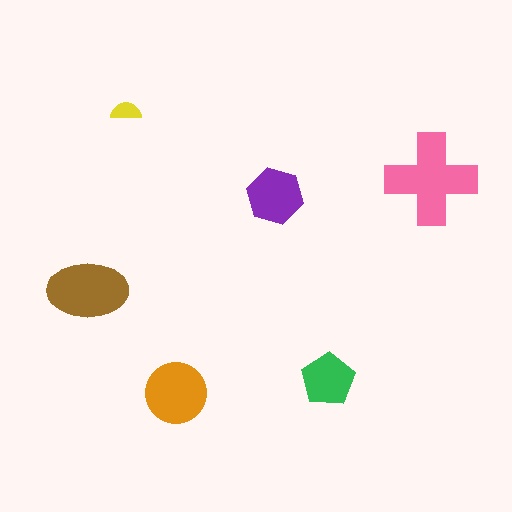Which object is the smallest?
The yellow semicircle.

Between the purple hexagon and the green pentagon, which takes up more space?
The purple hexagon.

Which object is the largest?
The pink cross.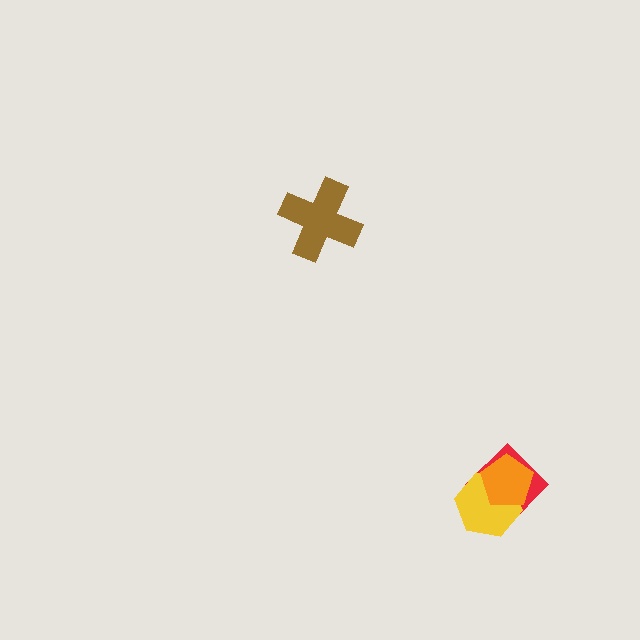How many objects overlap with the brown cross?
0 objects overlap with the brown cross.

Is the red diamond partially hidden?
Yes, it is partially covered by another shape.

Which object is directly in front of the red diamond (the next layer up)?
The yellow hexagon is directly in front of the red diamond.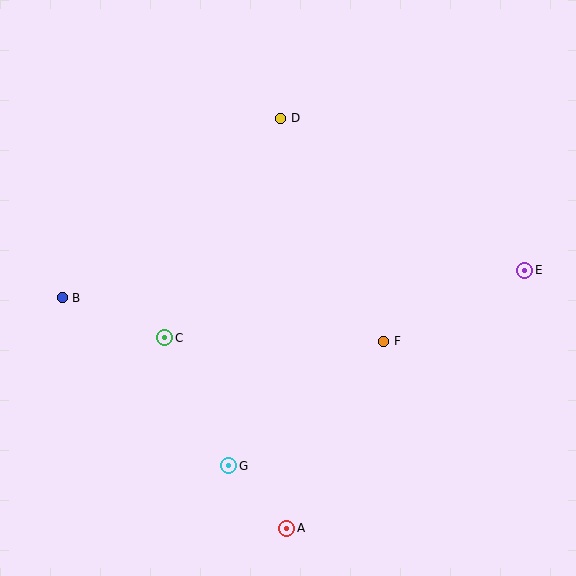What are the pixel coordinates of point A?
Point A is at (287, 528).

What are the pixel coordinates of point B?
Point B is at (62, 298).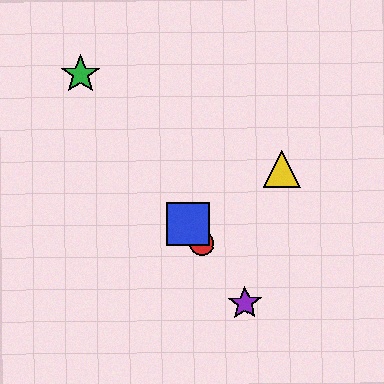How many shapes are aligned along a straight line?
4 shapes (the red circle, the blue square, the green star, the purple star) are aligned along a straight line.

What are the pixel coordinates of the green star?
The green star is at (80, 74).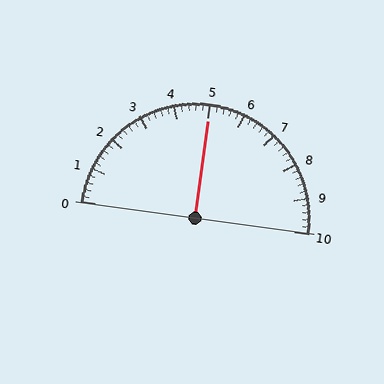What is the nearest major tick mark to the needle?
The nearest major tick mark is 5.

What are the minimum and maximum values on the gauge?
The gauge ranges from 0 to 10.